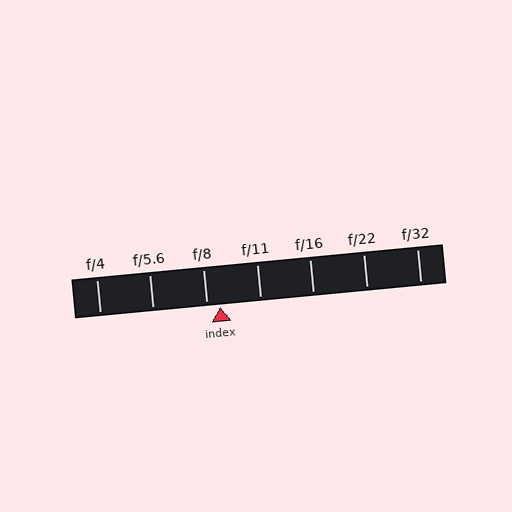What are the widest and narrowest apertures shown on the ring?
The widest aperture shown is f/4 and the narrowest is f/32.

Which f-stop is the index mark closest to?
The index mark is closest to f/8.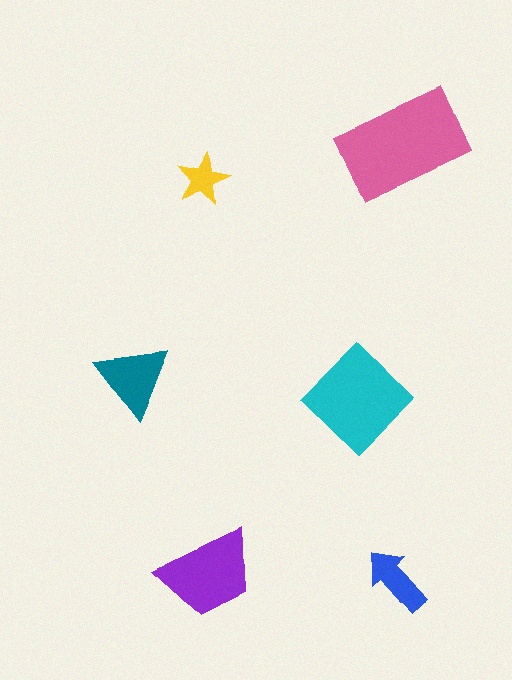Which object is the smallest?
The yellow star.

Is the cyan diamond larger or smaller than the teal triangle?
Larger.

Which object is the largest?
The pink rectangle.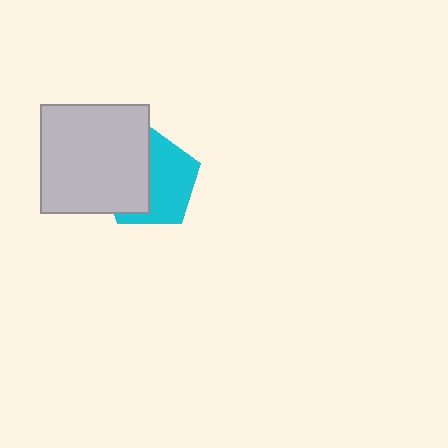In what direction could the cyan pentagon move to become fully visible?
The cyan pentagon could move right. That would shift it out from behind the light gray square entirely.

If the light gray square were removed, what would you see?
You would see the complete cyan pentagon.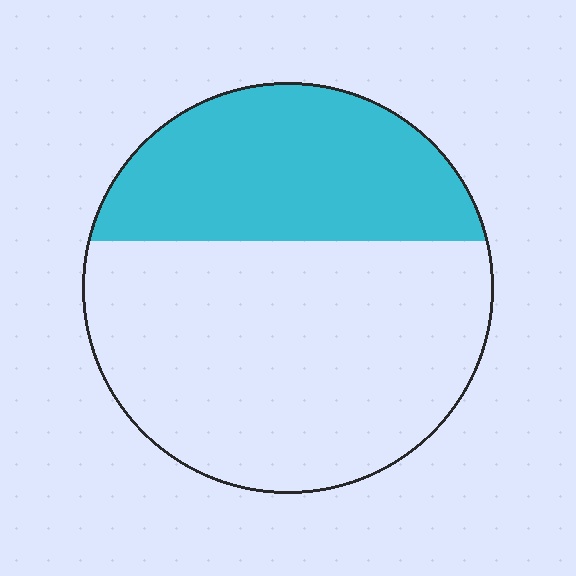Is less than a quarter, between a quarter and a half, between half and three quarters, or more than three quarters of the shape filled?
Between a quarter and a half.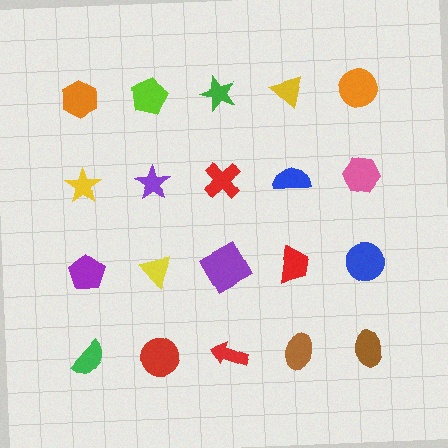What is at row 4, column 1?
A green semicircle.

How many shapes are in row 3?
5 shapes.